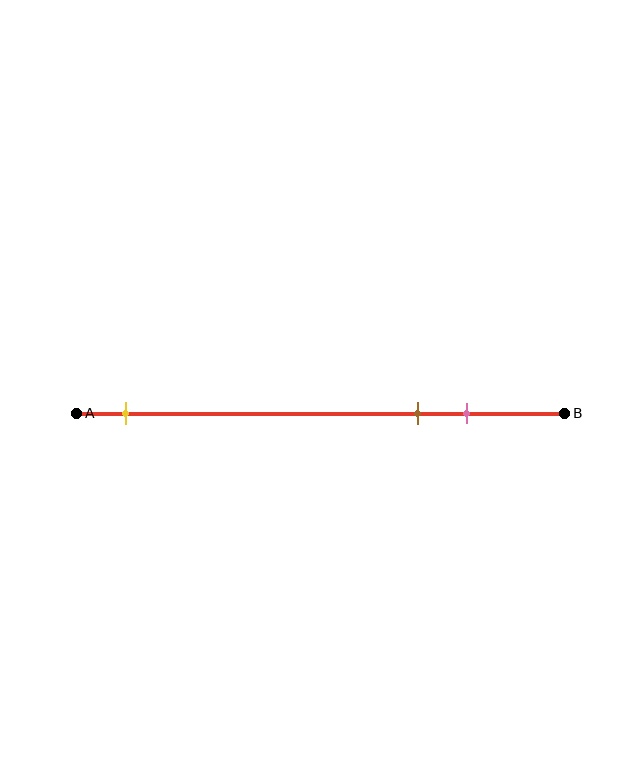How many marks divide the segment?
There are 3 marks dividing the segment.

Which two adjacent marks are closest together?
The brown and pink marks are the closest adjacent pair.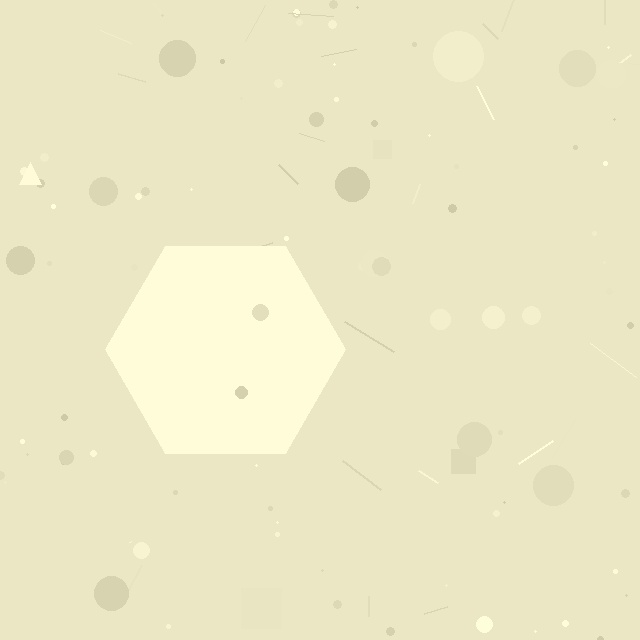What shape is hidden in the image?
A hexagon is hidden in the image.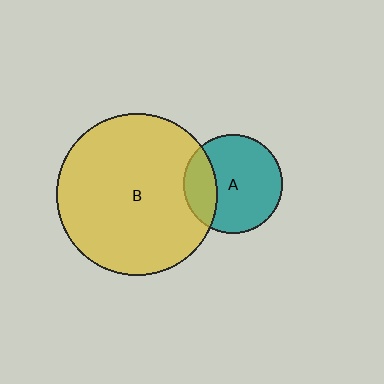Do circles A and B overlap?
Yes.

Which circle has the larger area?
Circle B (yellow).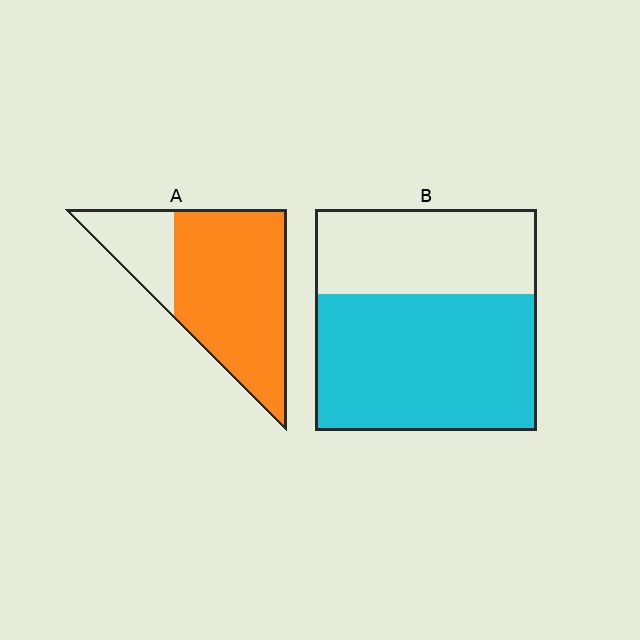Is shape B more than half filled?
Yes.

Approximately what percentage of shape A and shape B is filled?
A is approximately 75% and B is approximately 60%.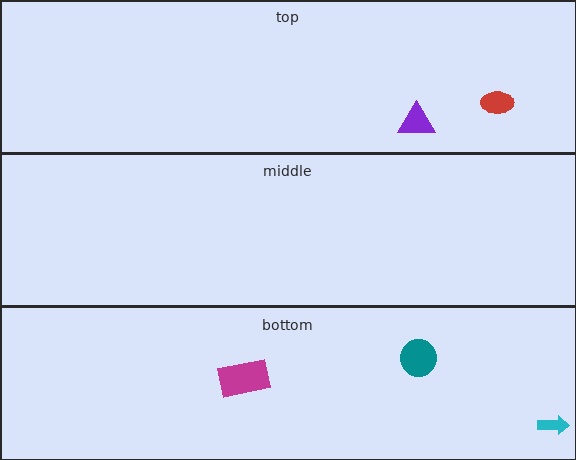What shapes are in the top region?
The purple triangle, the red ellipse.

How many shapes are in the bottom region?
3.